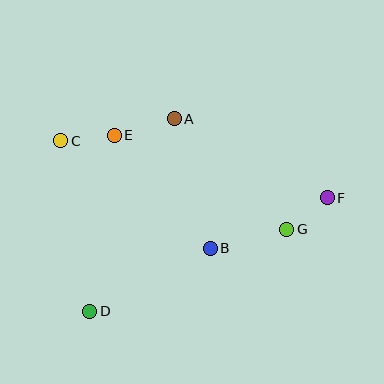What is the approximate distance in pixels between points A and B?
The distance between A and B is approximately 134 pixels.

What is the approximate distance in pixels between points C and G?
The distance between C and G is approximately 243 pixels.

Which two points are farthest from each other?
Points C and F are farthest from each other.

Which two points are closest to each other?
Points F and G are closest to each other.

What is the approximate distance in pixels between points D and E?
The distance between D and E is approximately 178 pixels.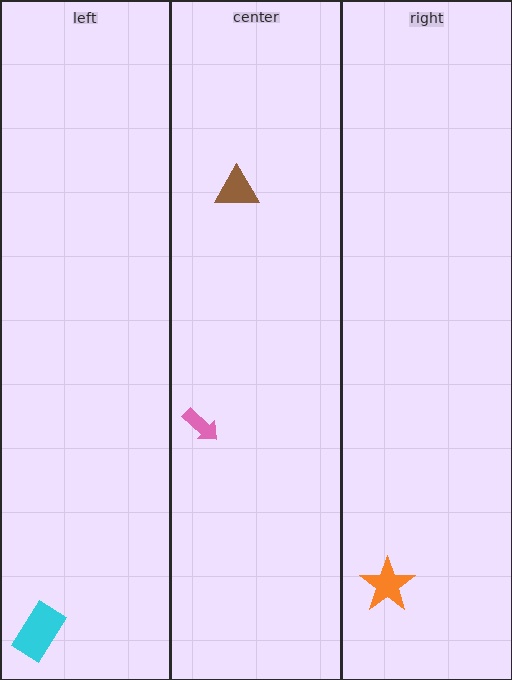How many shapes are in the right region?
1.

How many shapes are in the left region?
1.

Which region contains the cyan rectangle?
The left region.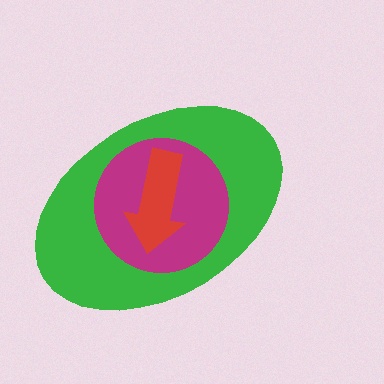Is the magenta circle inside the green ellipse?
Yes.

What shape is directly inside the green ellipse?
The magenta circle.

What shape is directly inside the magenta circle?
The red arrow.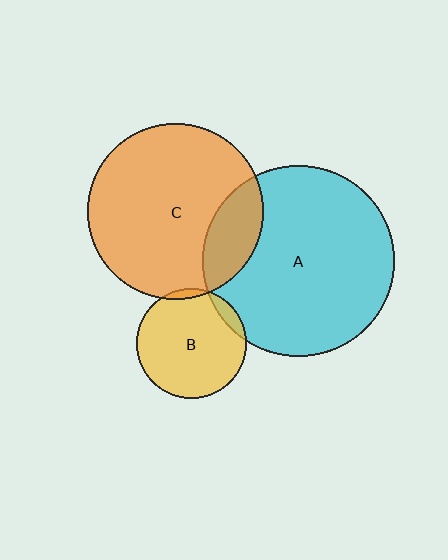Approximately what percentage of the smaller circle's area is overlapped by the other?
Approximately 20%.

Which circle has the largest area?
Circle A (cyan).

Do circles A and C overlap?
Yes.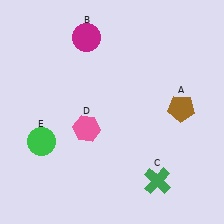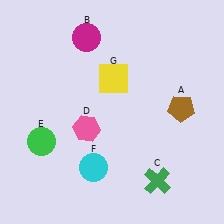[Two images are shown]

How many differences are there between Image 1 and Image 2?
There are 2 differences between the two images.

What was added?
A cyan circle (F), a yellow square (G) were added in Image 2.